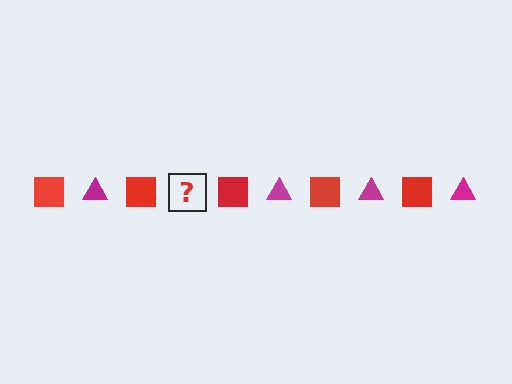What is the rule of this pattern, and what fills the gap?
The rule is that the pattern alternates between red square and magenta triangle. The gap should be filled with a magenta triangle.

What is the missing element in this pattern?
The missing element is a magenta triangle.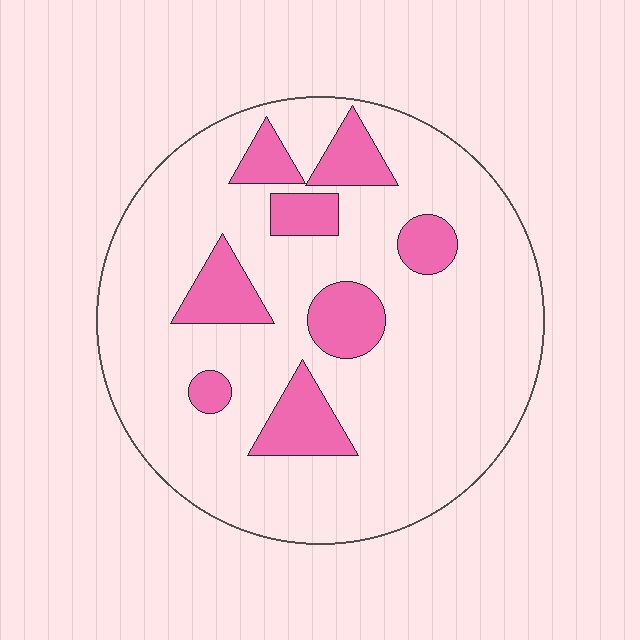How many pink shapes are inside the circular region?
8.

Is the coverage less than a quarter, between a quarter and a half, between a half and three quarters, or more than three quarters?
Less than a quarter.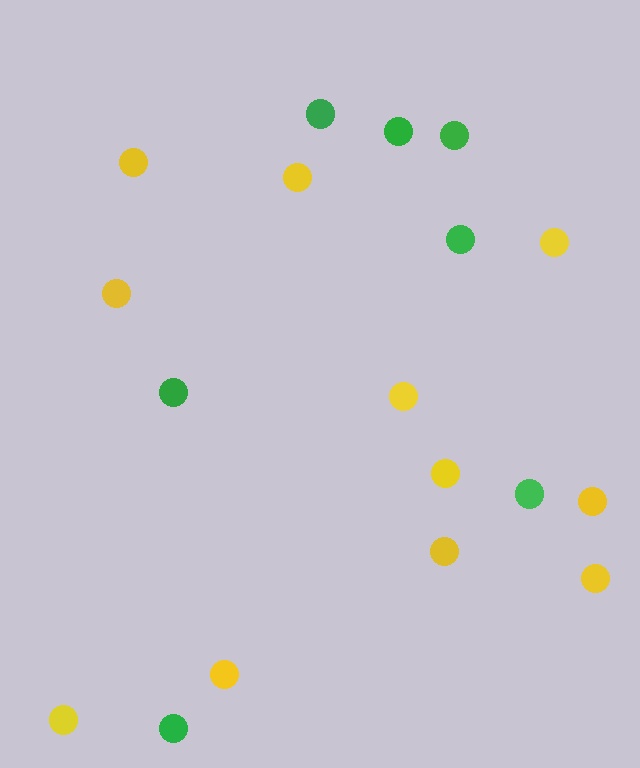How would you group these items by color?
There are 2 groups: one group of green circles (7) and one group of yellow circles (11).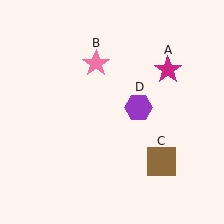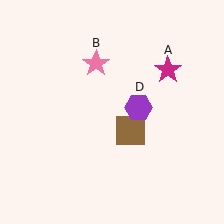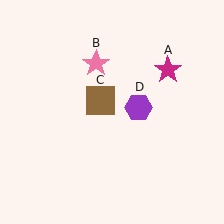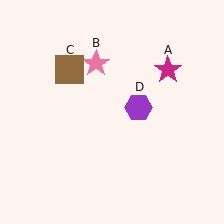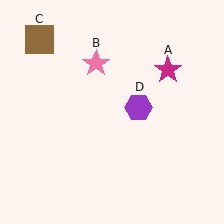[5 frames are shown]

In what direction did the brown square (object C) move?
The brown square (object C) moved up and to the left.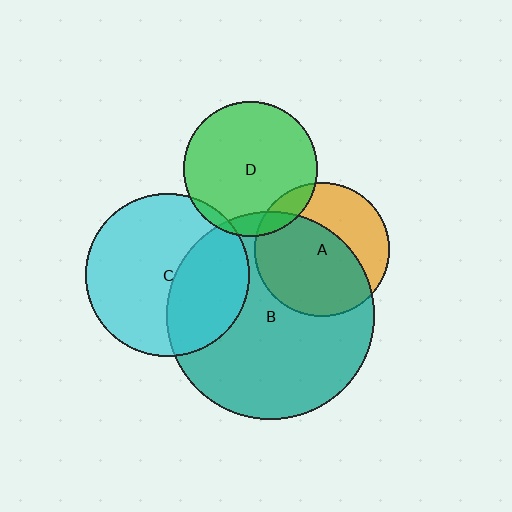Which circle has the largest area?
Circle B (teal).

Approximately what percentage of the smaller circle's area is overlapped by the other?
Approximately 10%.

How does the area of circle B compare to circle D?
Approximately 2.4 times.